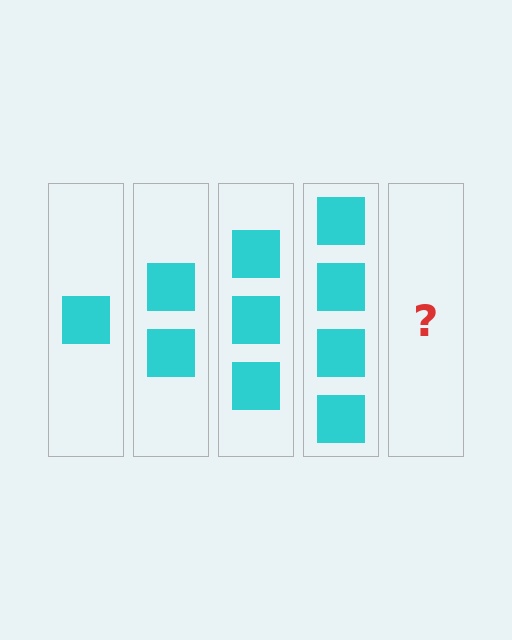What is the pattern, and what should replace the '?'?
The pattern is that each step adds one more square. The '?' should be 5 squares.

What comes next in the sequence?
The next element should be 5 squares.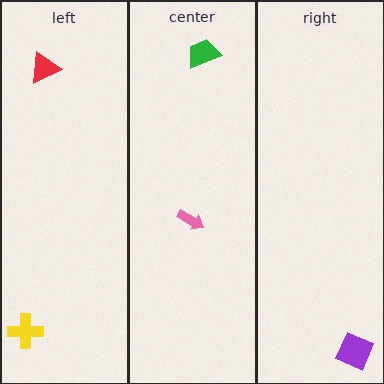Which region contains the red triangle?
The left region.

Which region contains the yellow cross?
The left region.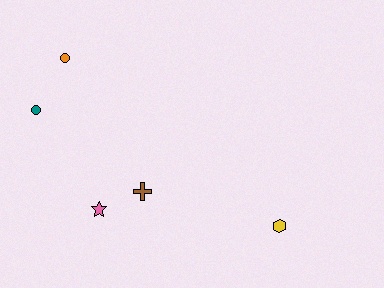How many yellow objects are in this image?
There is 1 yellow object.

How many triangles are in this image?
There are no triangles.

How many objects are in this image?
There are 5 objects.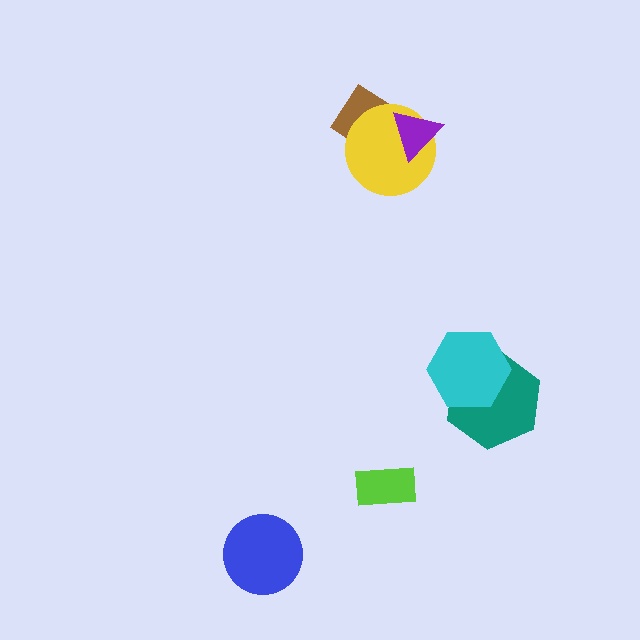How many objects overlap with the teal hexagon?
1 object overlaps with the teal hexagon.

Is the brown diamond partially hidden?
Yes, it is partially covered by another shape.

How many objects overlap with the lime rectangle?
0 objects overlap with the lime rectangle.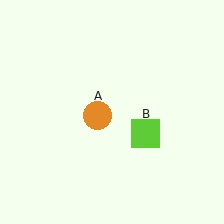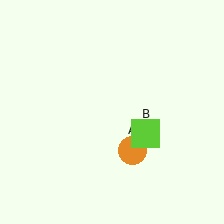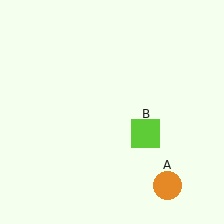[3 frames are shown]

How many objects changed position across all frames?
1 object changed position: orange circle (object A).